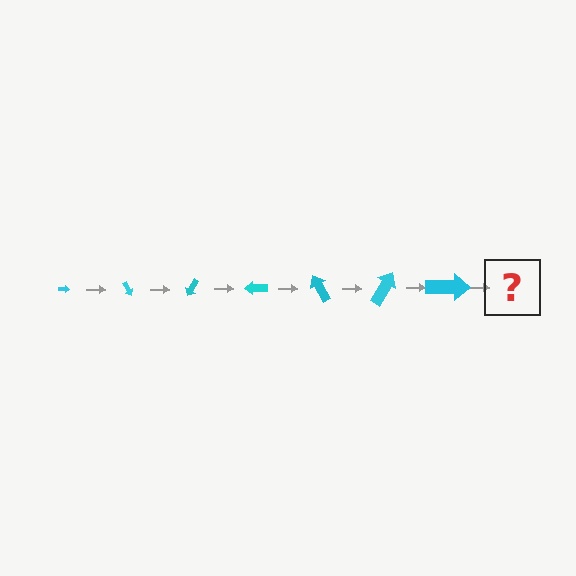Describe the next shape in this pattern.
It should be an arrow, larger than the previous one and rotated 420 degrees from the start.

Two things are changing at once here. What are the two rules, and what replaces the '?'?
The two rules are that the arrow grows larger each step and it rotates 60 degrees each step. The '?' should be an arrow, larger than the previous one and rotated 420 degrees from the start.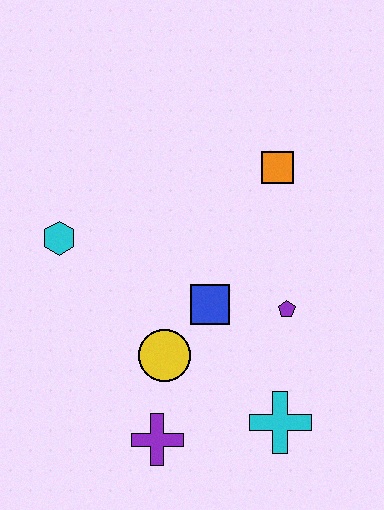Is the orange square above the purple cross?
Yes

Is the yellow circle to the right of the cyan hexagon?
Yes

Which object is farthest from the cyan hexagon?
The cyan cross is farthest from the cyan hexagon.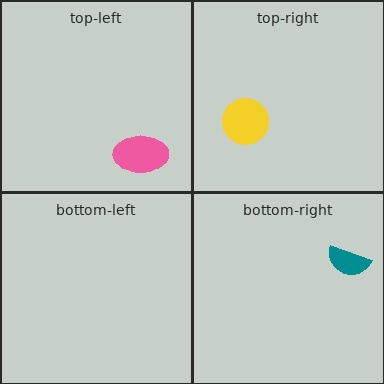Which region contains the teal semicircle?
The bottom-right region.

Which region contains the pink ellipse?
The top-left region.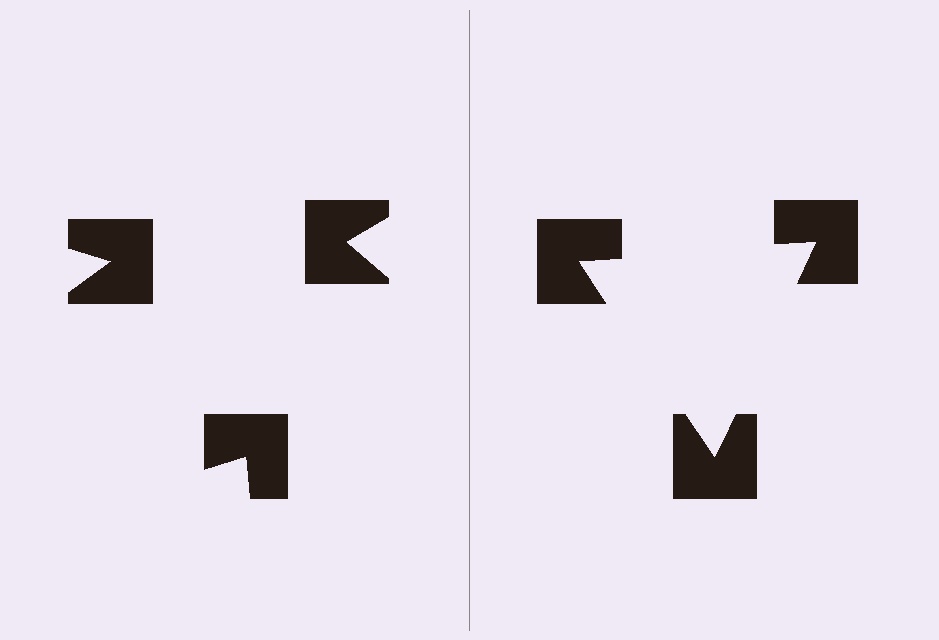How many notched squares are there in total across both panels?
6 — 3 on each side.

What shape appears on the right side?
An illusory triangle.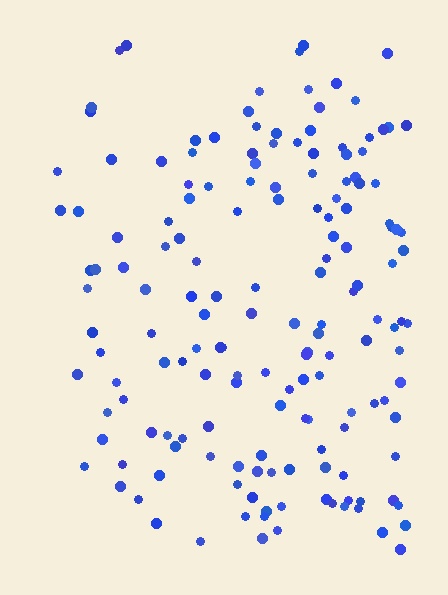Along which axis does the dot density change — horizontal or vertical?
Horizontal.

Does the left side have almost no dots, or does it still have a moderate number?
Still a moderate number, just noticeably fewer than the right.